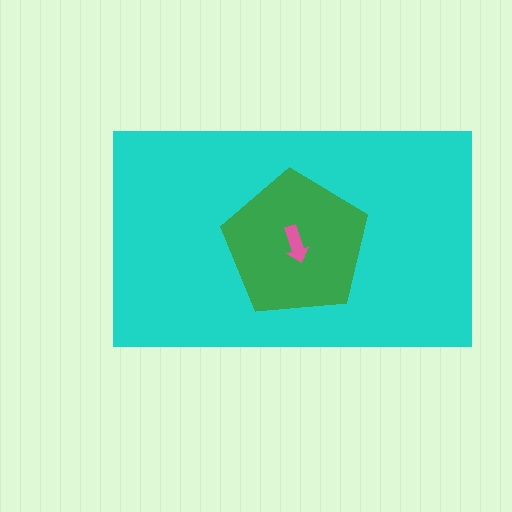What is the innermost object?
The pink arrow.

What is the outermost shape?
The cyan rectangle.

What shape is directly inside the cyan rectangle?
The green pentagon.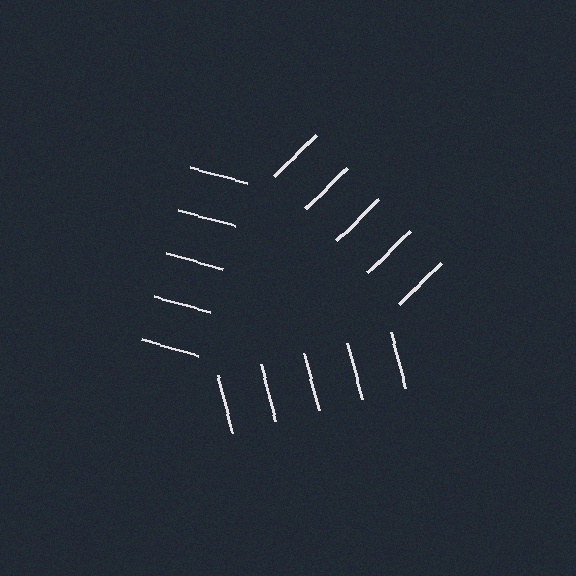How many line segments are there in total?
15 — 5 along each of the 3 edges.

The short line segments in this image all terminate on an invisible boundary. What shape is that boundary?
An illusory triangle — the line segments terminate on its edges but no continuous stroke is drawn.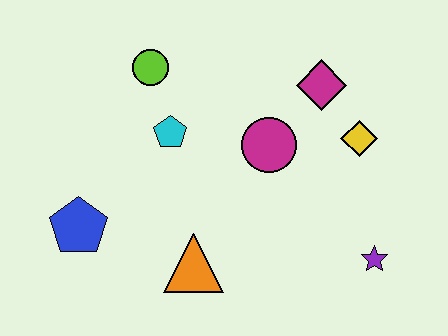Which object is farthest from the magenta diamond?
The blue pentagon is farthest from the magenta diamond.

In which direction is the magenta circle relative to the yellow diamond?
The magenta circle is to the left of the yellow diamond.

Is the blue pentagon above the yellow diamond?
No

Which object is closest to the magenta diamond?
The yellow diamond is closest to the magenta diamond.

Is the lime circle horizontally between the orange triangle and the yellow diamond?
No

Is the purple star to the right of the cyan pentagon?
Yes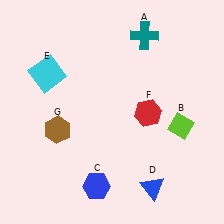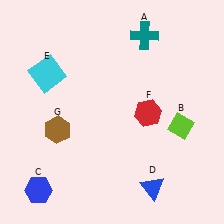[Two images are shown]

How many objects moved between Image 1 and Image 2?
1 object moved between the two images.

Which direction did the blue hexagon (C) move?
The blue hexagon (C) moved left.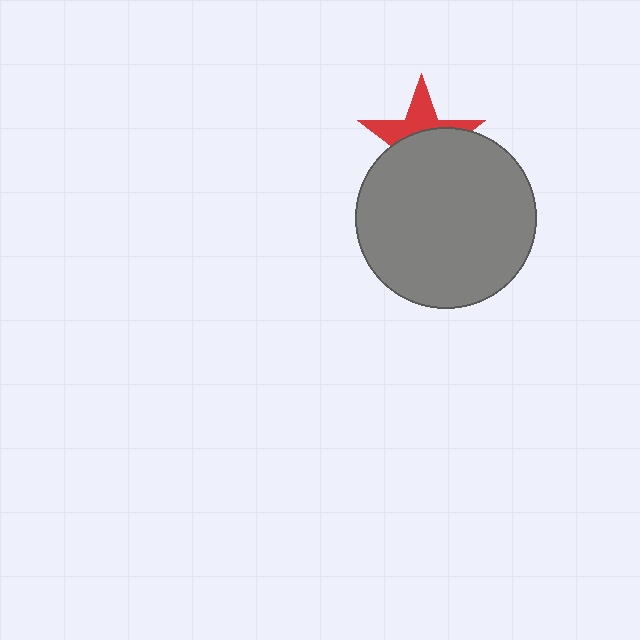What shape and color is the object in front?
The object in front is a gray circle.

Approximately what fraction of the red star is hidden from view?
Roughly 58% of the red star is hidden behind the gray circle.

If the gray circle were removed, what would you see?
You would see the complete red star.